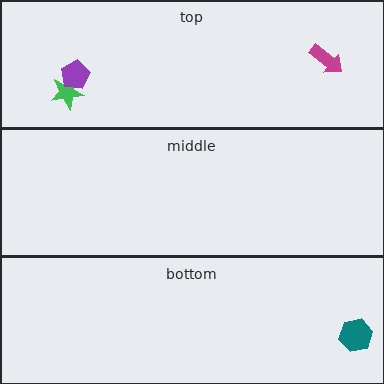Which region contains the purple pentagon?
The top region.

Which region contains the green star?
The top region.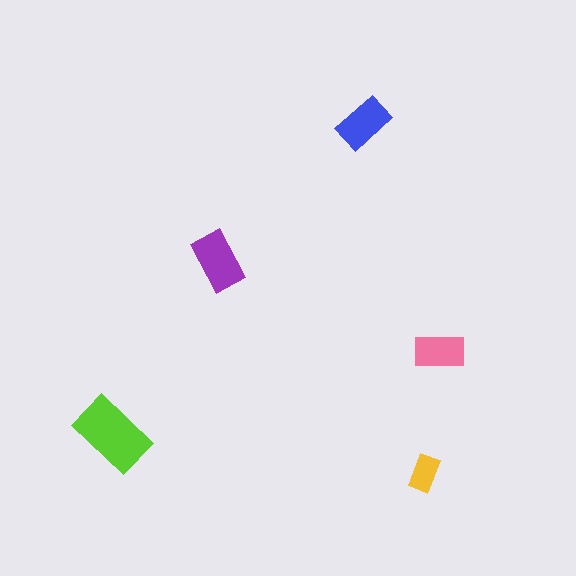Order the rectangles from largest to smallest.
the lime one, the purple one, the blue one, the pink one, the yellow one.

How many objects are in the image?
There are 5 objects in the image.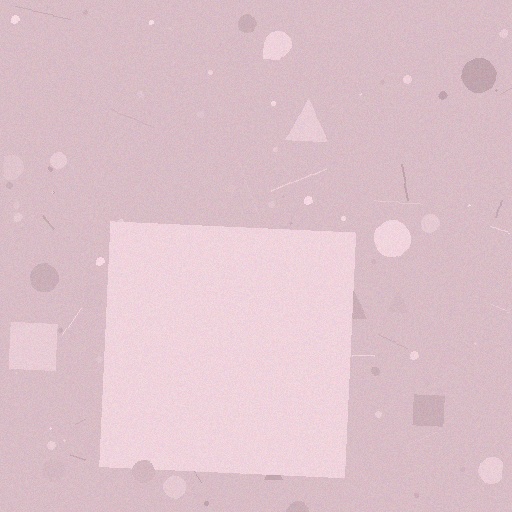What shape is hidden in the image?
A square is hidden in the image.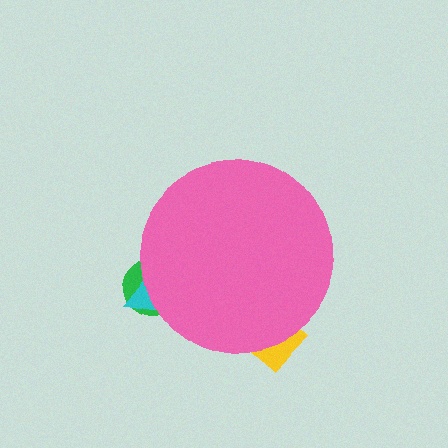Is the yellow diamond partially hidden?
Yes, the yellow diamond is partially hidden behind the pink circle.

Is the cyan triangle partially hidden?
Yes, the cyan triangle is partially hidden behind the pink circle.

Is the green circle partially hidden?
Yes, the green circle is partially hidden behind the pink circle.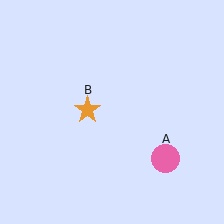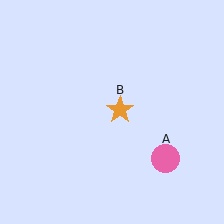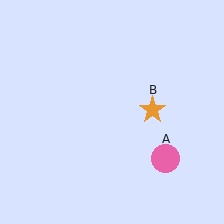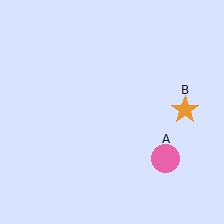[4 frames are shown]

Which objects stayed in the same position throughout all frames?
Pink circle (object A) remained stationary.